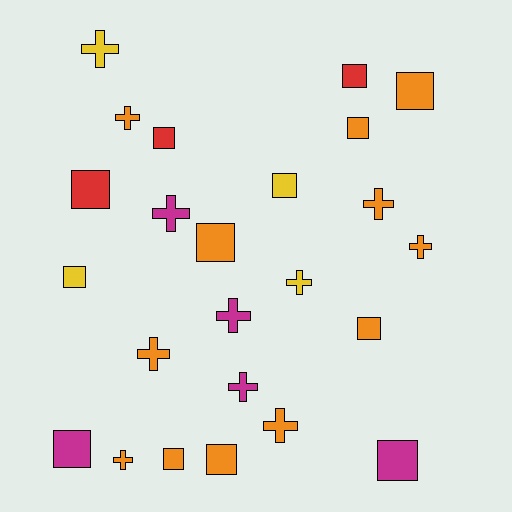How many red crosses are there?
There are no red crosses.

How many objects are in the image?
There are 24 objects.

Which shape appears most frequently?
Square, with 13 objects.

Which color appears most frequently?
Orange, with 12 objects.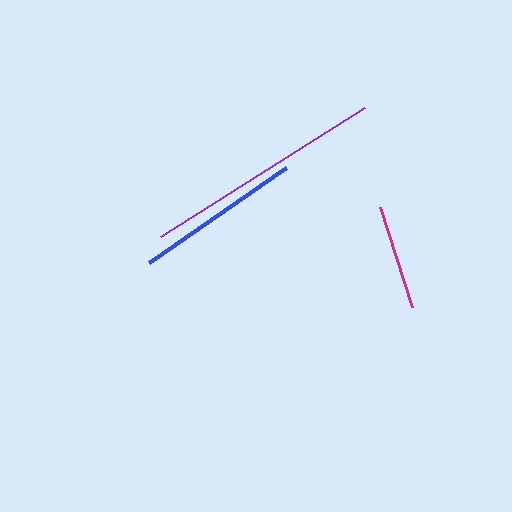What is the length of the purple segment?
The purple segment is approximately 241 pixels long.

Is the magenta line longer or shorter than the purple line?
The purple line is longer than the magenta line.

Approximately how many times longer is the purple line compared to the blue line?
The purple line is approximately 1.4 times the length of the blue line.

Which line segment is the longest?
The purple line is the longest at approximately 241 pixels.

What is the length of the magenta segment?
The magenta segment is approximately 105 pixels long.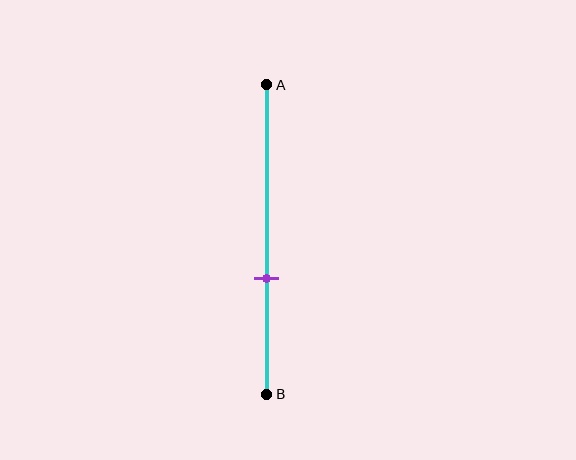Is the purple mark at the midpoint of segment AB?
No, the mark is at about 65% from A, not at the 50% midpoint.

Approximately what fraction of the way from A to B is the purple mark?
The purple mark is approximately 65% of the way from A to B.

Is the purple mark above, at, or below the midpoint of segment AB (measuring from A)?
The purple mark is below the midpoint of segment AB.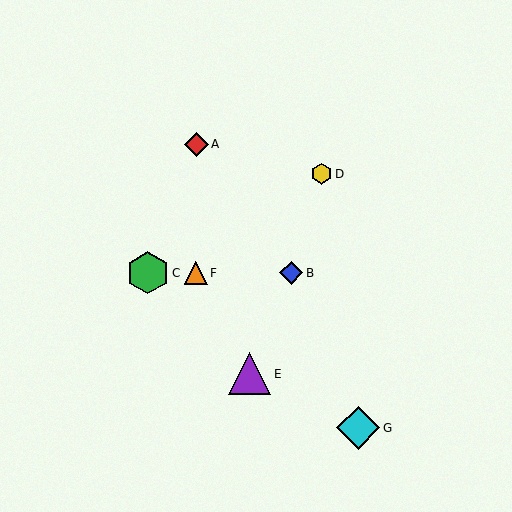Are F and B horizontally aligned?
Yes, both are at y≈273.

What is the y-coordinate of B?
Object B is at y≈273.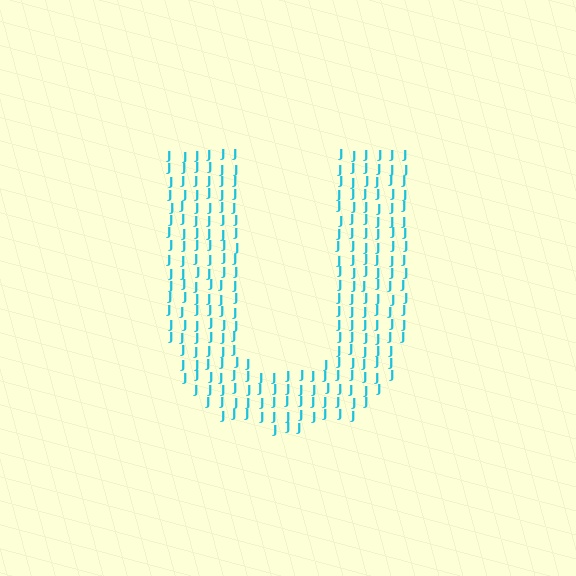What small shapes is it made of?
It is made of small letter J's.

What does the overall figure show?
The overall figure shows the letter U.